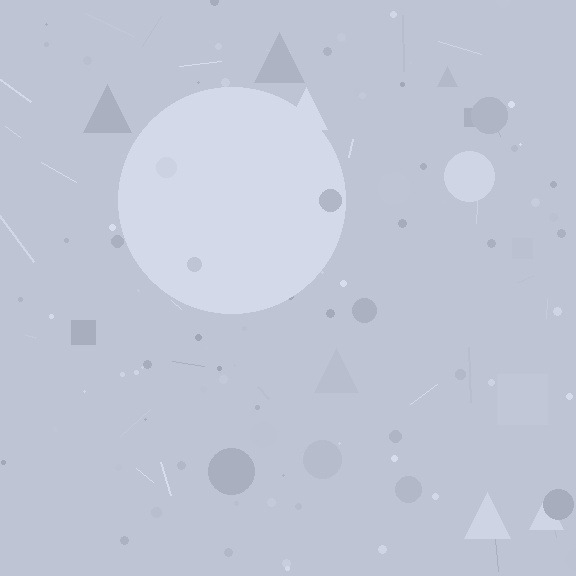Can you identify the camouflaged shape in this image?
The camouflaged shape is a circle.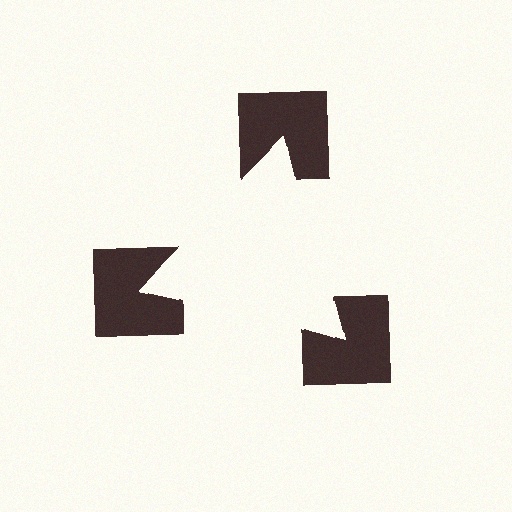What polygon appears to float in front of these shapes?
An illusory triangle — its edges are inferred from the aligned wedge cuts in the notched squares, not physically drawn.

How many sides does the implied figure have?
3 sides.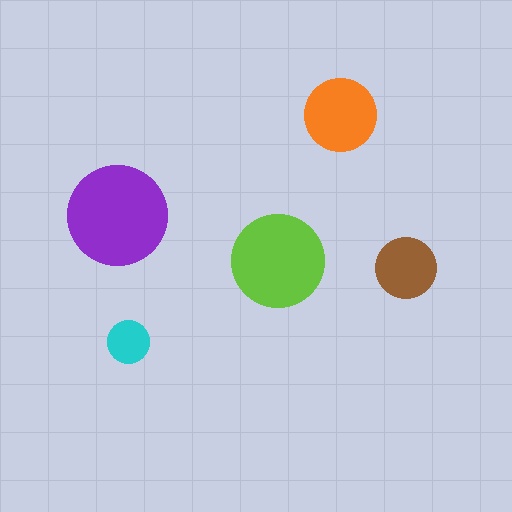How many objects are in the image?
There are 5 objects in the image.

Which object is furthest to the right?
The brown circle is rightmost.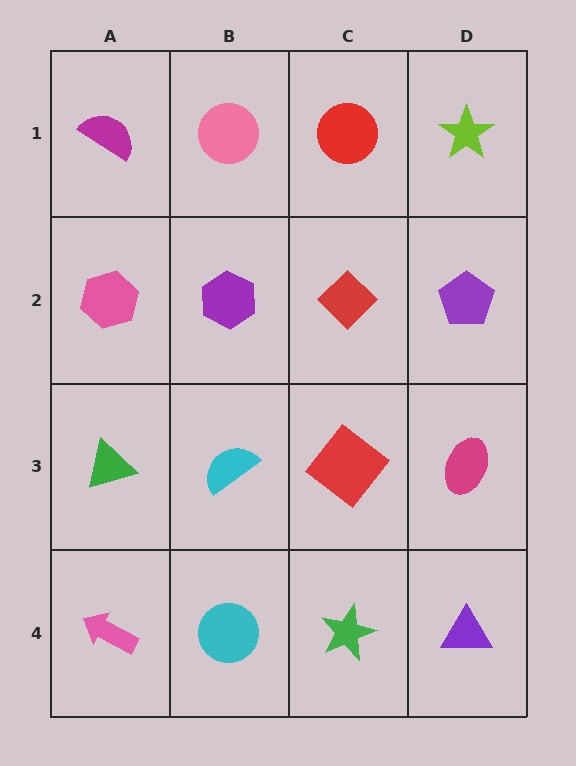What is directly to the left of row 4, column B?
A pink arrow.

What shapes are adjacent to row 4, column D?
A magenta ellipse (row 3, column D), a green star (row 4, column C).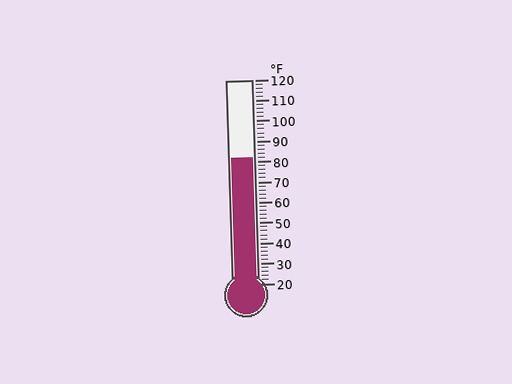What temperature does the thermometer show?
The thermometer shows approximately 82°F.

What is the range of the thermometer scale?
The thermometer scale ranges from 20°F to 120°F.